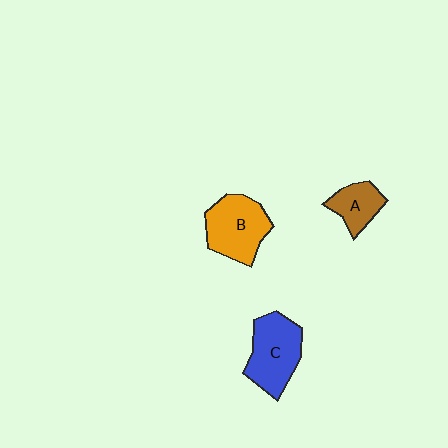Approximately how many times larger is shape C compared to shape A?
Approximately 1.8 times.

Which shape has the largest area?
Shape C (blue).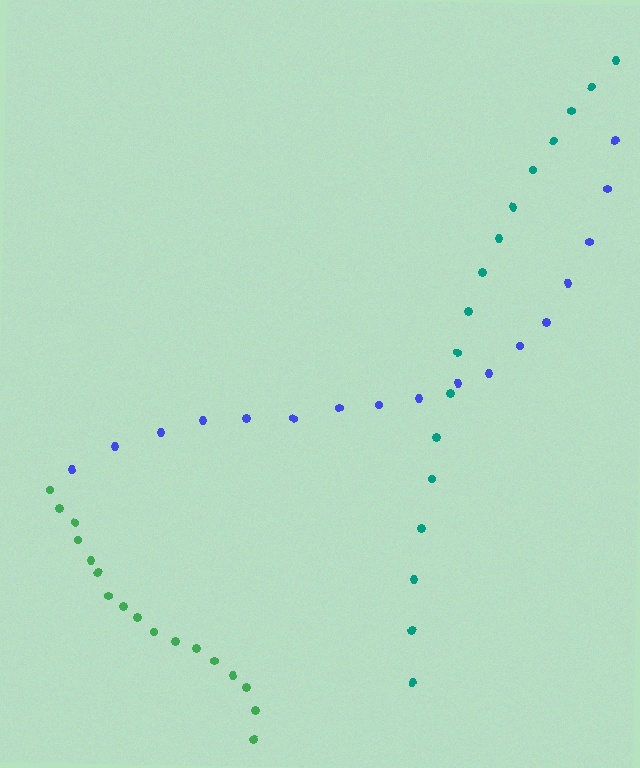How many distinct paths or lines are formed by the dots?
There are 3 distinct paths.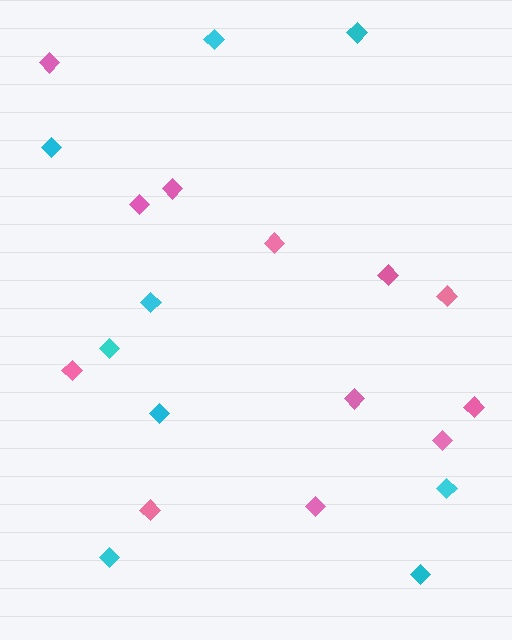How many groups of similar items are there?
There are 2 groups: one group of pink diamonds (12) and one group of cyan diamonds (9).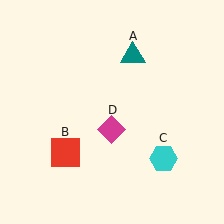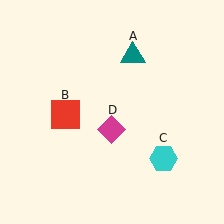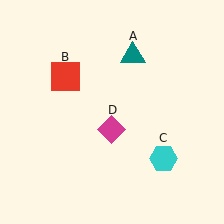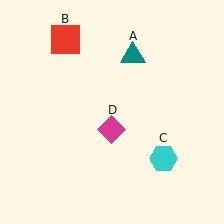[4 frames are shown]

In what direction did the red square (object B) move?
The red square (object B) moved up.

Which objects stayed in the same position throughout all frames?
Teal triangle (object A) and cyan hexagon (object C) and magenta diamond (object D) remained stationary.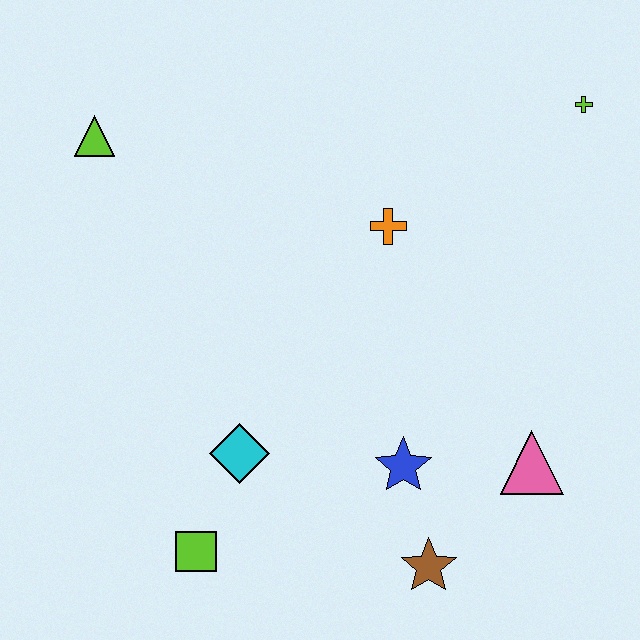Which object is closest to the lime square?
The cyan diamond is closest to the lime square.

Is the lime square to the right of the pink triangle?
No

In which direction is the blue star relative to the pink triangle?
The blue star is to the left of the pink triangle.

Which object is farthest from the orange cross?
The lime square is farthest from the orange cross.